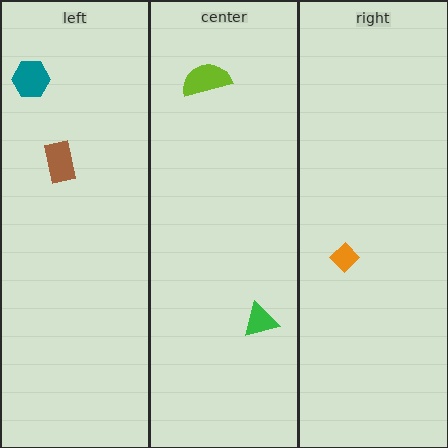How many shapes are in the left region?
2.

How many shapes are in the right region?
1.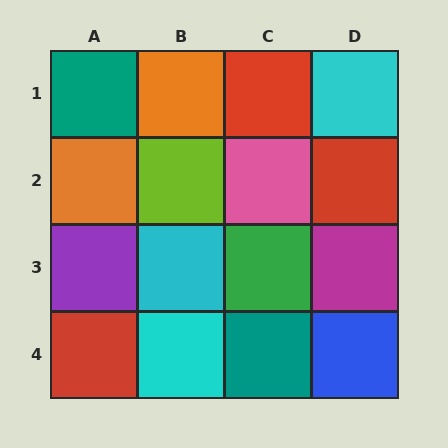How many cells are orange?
2 cells are orange.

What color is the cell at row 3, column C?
Green.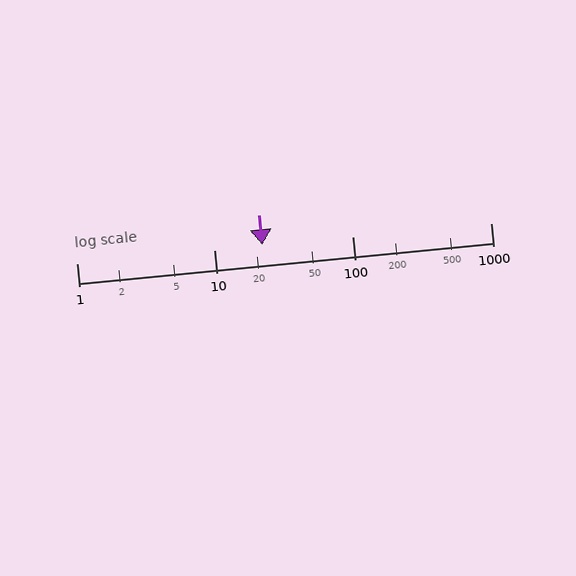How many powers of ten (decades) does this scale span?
The scale spans 3 decades, from 1 to 1000.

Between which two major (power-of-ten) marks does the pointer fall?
The pointer is between 10 and 100.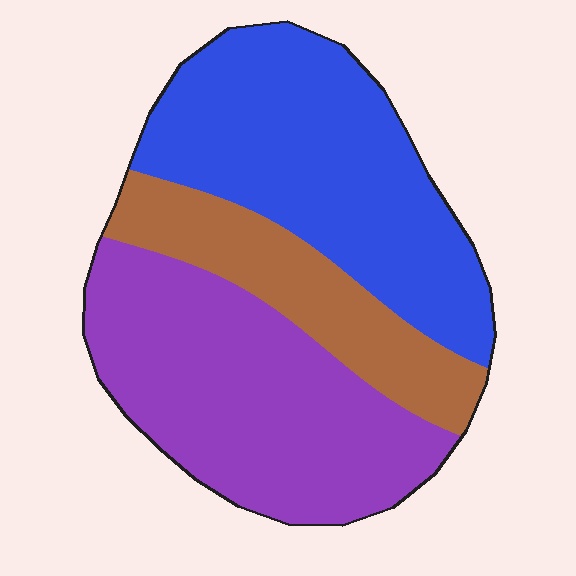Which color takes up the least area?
Brown, at roughly 20%.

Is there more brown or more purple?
Purple.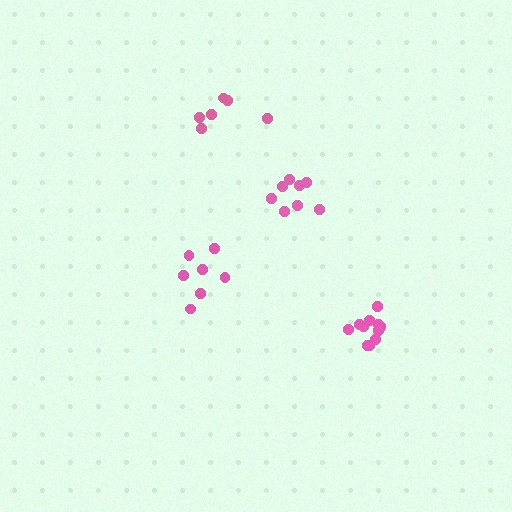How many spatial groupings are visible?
There are 4 spatial groupings.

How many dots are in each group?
Group 1: 6 dots, Group 2: 12 dots, Group 3: 8 dots, Group 4: 7 dots (33 total).